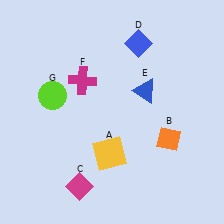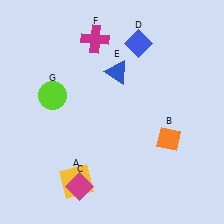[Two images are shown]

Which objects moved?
The objects that moved are: the yellow square (A), the blue triangle (E), the magenta cross (F).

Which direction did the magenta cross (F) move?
The magenta cross (F) moved up.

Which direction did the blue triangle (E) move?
The blue triangle (E) moved left.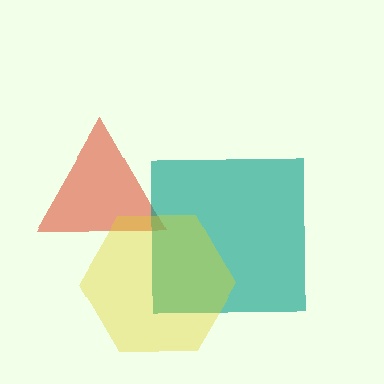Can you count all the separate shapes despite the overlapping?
Yes, there are 3 separate shapes.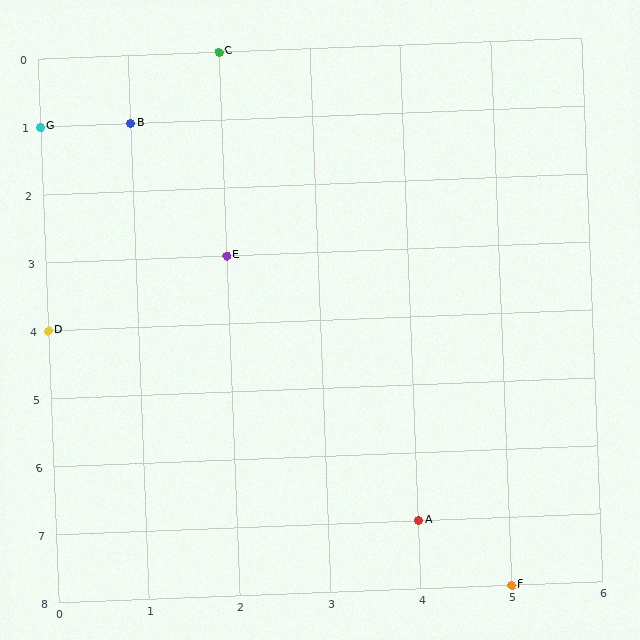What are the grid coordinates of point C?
Point C is at grid coordinates (2, 0).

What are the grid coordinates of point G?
Point G is at grid coordinates (0, 1).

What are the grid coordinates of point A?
Point A is at grid coordinates (4, 7).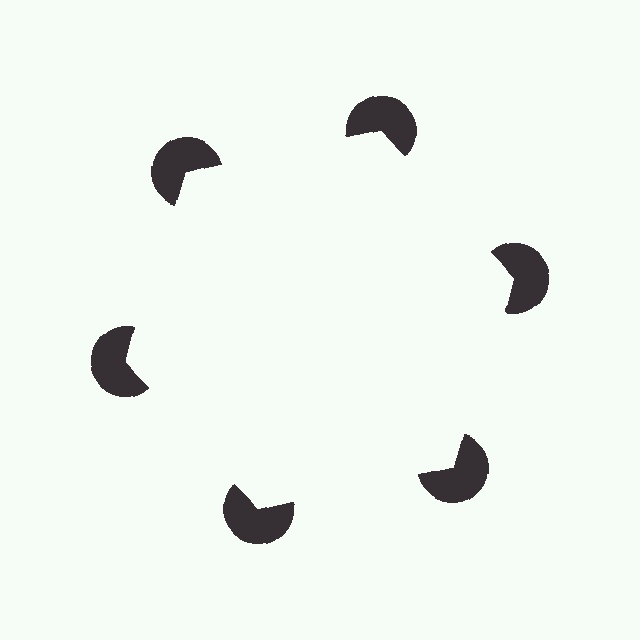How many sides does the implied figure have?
6 sides.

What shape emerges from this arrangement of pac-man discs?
An illusory hexagon — its edges are inferred from the aligned wedge cuts in the pac-man discs, not physically drawn.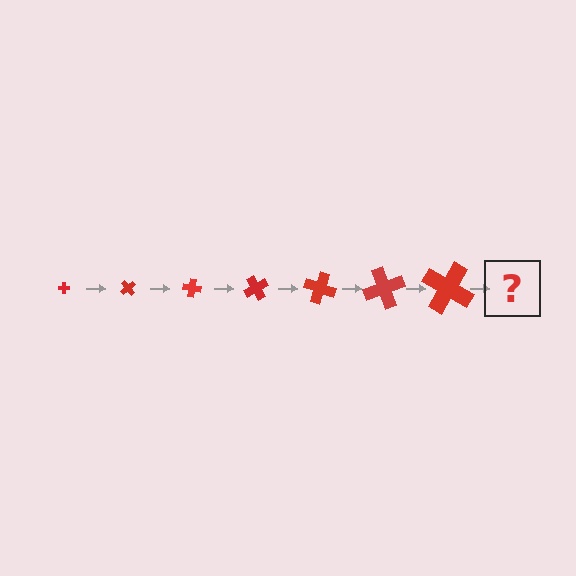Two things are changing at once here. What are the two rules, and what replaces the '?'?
The two rules are that the cross grows larger each step and it rotates 50 degrees each step. The '?' should be a cross, larger than the previous one and rotated 350 degrees from the start.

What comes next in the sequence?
The next element should be a cross, larger than the previous one and rotated 350 degrees from the start.